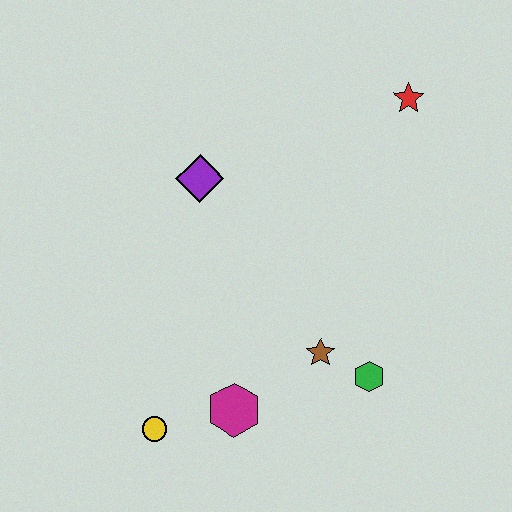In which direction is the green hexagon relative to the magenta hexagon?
The green hexagon is to the right of the magenta hexagon.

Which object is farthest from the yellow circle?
The red star is farthest from the yellow circle.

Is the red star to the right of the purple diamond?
Yes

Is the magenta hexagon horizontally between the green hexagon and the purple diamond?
Yes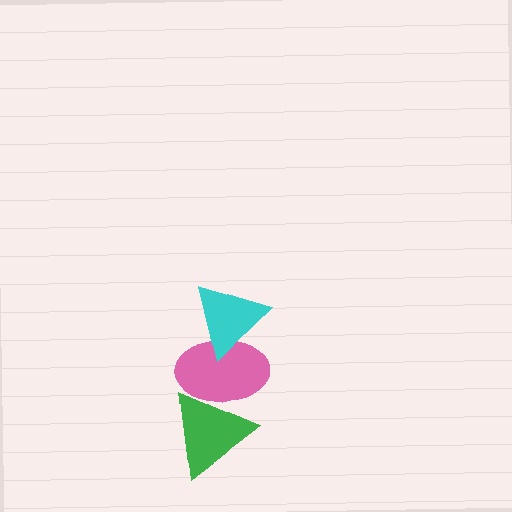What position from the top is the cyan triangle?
The cyan triangle is 1st from the top.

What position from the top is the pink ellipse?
The pink ellipse is 2nd from the top.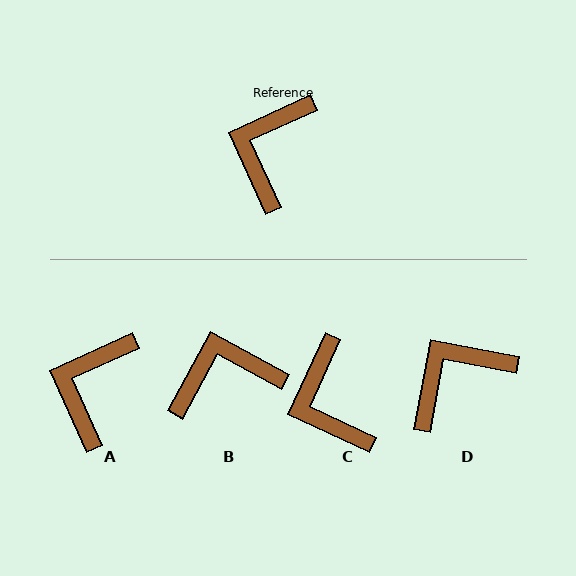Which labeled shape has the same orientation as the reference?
A.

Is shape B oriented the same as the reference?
No, it is off by about 53 degrees.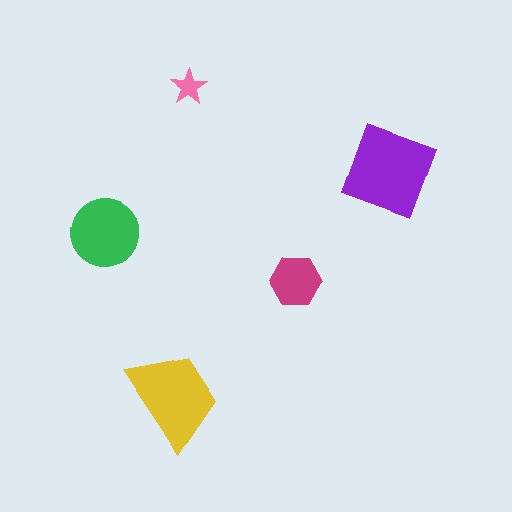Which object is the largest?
The purple diamond.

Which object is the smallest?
The pink star.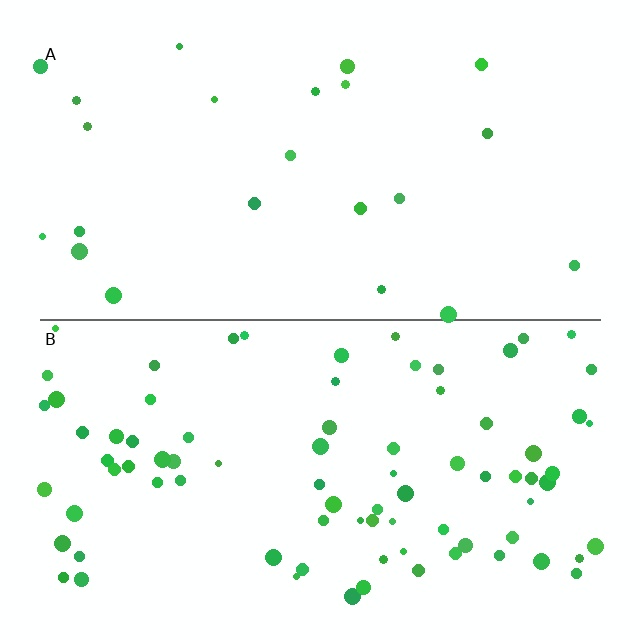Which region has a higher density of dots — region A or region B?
B (the bottom).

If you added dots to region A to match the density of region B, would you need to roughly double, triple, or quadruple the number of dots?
Approximately quadruple.